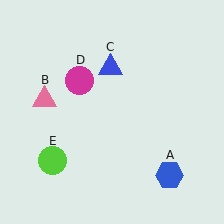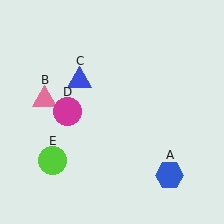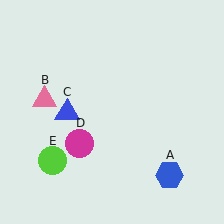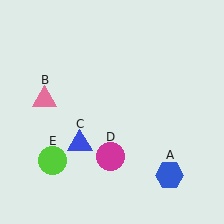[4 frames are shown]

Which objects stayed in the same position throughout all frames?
Blue hexagon (object A) and pink triangle (object B) and lime circle (object E) remained stationary.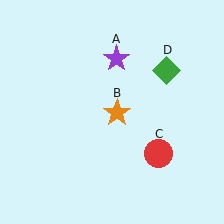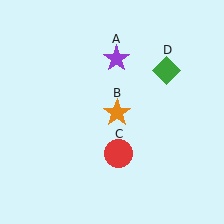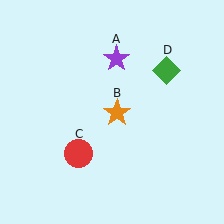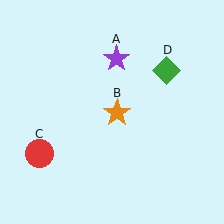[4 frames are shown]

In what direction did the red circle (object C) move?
The red circle (object C) moved left.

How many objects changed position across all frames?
1 object changed position: red circle (object C).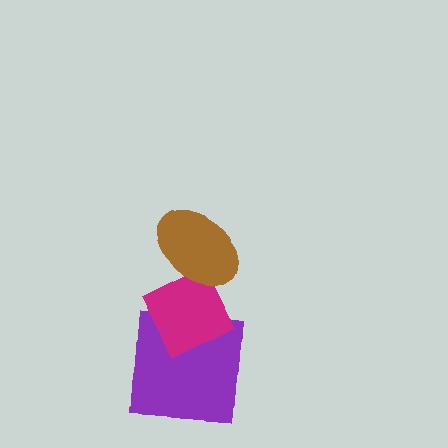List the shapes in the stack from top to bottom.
From top to bottom: the brown ellipse, the magenta diamond, the purple square.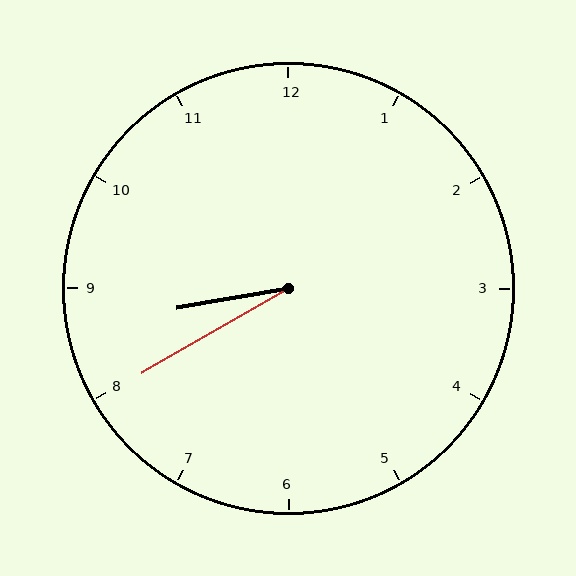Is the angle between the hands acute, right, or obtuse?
It is acute.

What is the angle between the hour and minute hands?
Approximately 20 degrees.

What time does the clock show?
8:40.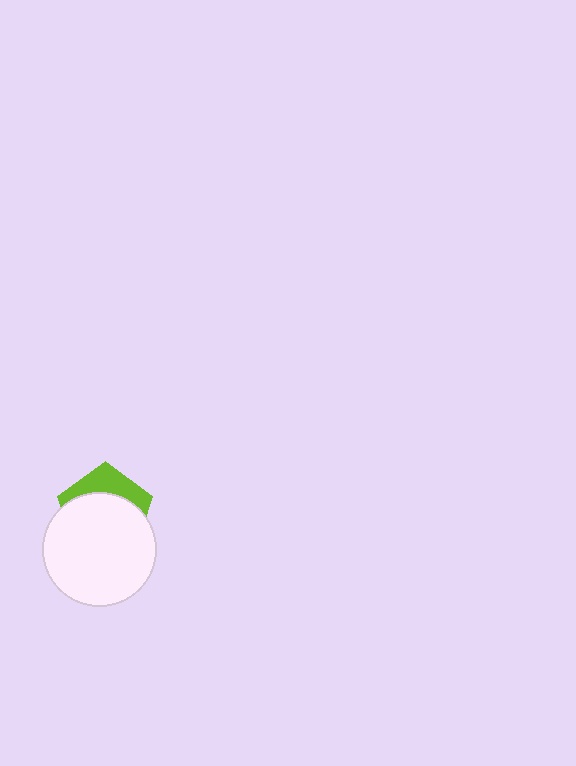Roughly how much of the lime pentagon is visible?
A small part of it is visible (roughly 32%).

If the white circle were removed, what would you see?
You would see the complete lime pentagon.